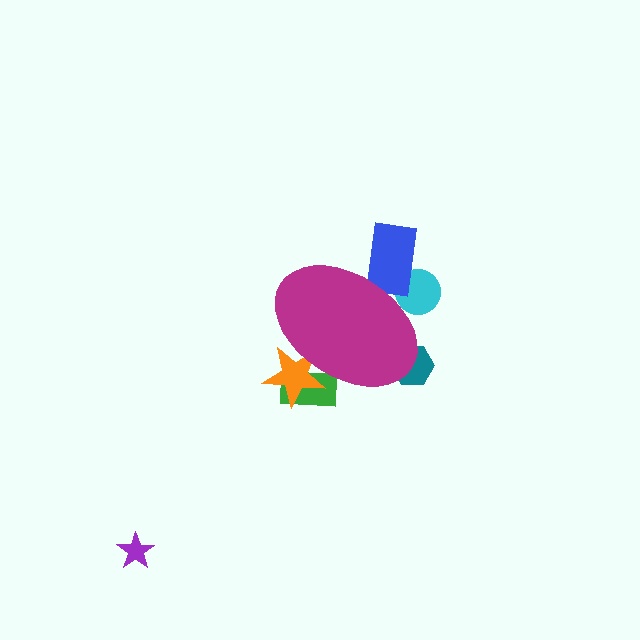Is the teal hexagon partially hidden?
Yes, the teal hexagon is partially hidden behind the magenta ellipse.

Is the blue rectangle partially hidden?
Yes, the blue rectangle is partially hidden behind the magenta ellipse.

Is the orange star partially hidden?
Yes, the orange star is partially hidden behind the magenta ellipse.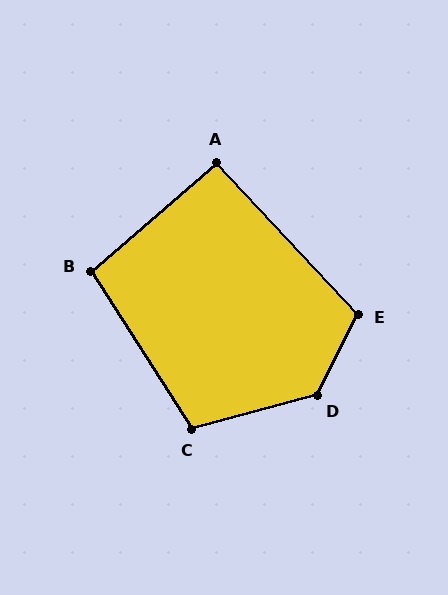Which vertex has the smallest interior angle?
A, at approximately 92 degrees.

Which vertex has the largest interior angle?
D, at approximately 132 degrees.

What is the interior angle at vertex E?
Approximately 110 degrees (obtuse).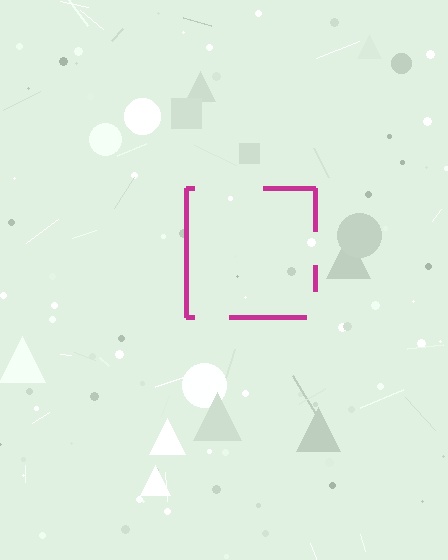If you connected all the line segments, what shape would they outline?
They would outline a square.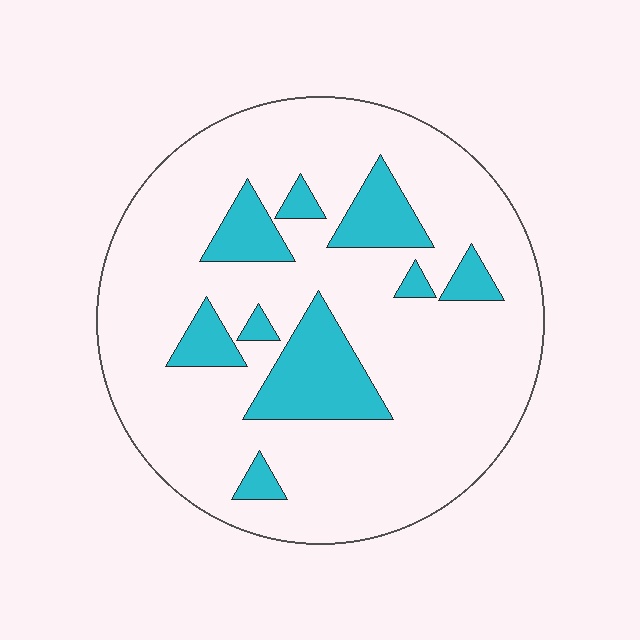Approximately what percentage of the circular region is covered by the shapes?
Approximately 20%.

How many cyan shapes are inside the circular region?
9.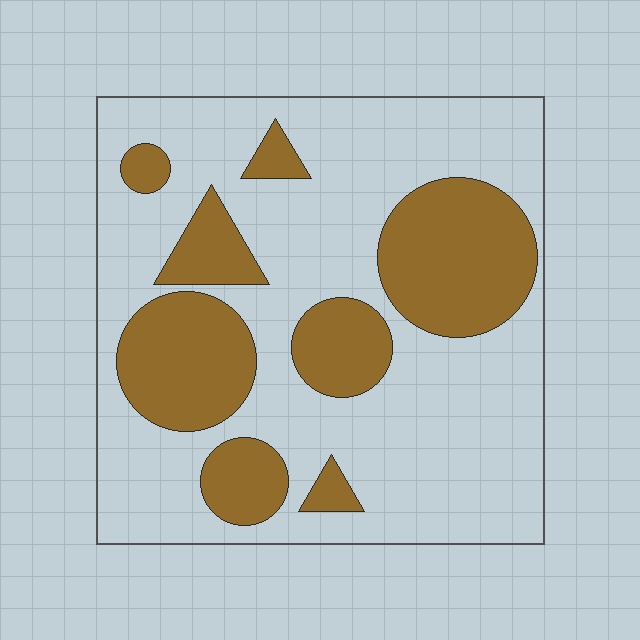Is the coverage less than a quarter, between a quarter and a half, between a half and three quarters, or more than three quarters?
Between a quarter and a half.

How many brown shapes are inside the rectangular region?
8.